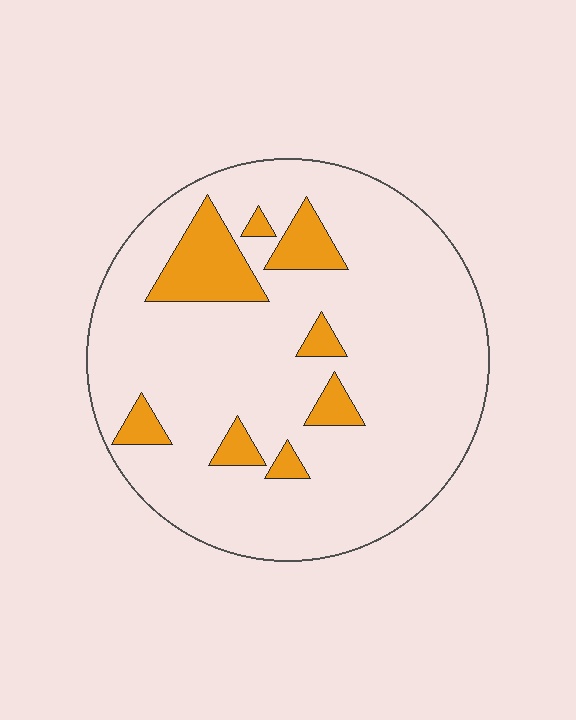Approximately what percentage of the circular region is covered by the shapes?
Approximately 15%.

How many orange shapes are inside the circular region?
8.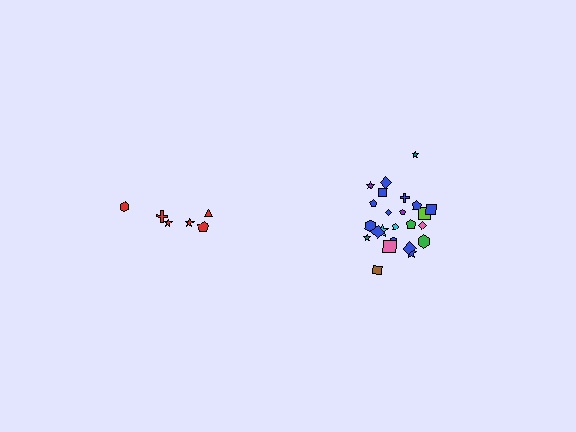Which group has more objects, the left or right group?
The right group.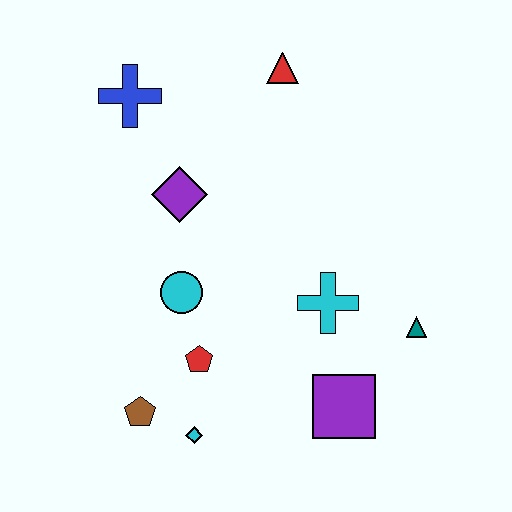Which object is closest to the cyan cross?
The teal triangle is closest to the cyan cross.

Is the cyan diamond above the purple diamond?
No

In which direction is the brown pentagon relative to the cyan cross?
The brown pentagon is to the left of the cyan cross.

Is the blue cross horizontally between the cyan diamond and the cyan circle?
No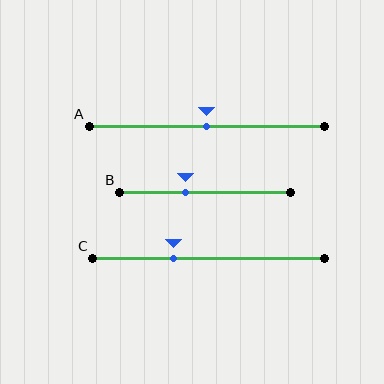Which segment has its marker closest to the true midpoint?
Segment A has its marker closest to the true midpoint.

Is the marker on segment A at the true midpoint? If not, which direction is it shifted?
Yes, the marker on segment A is at the true midpoint.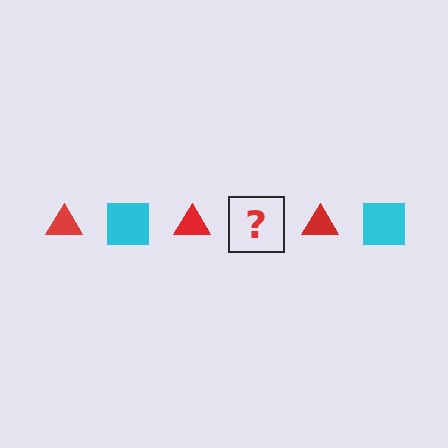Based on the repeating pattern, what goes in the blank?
The blank should be a cyan square.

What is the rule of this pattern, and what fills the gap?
The rule is that the pattern alternates between red triangle and cyan square. The gap should be filled with a cyan square.